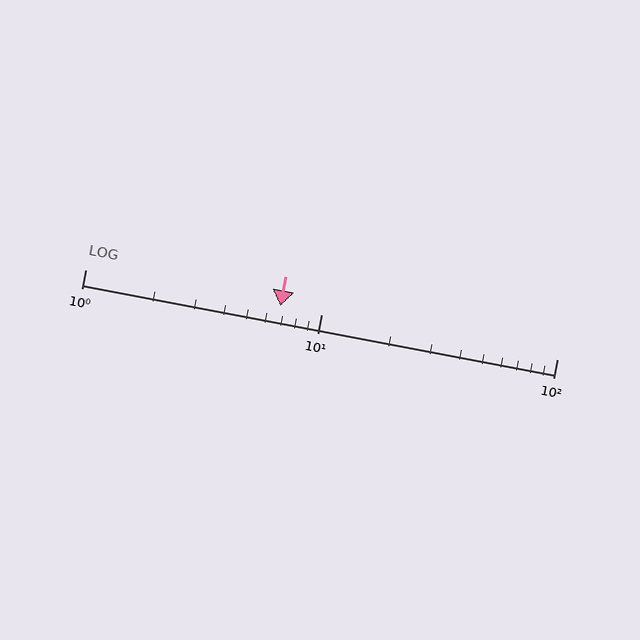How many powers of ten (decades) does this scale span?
The scale spans 2 decades, from 1 to 100.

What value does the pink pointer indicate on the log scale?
The pointer indicates approximately 6.7.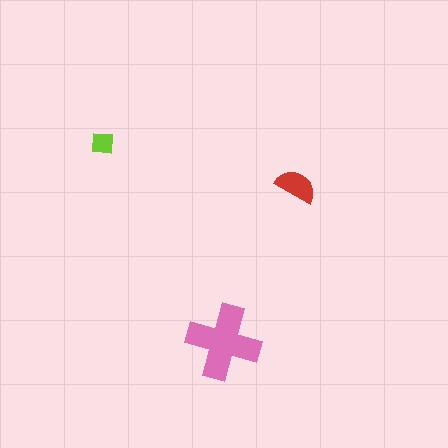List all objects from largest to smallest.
The pink cross, the red semicircle, the lime square.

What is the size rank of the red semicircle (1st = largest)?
2nd.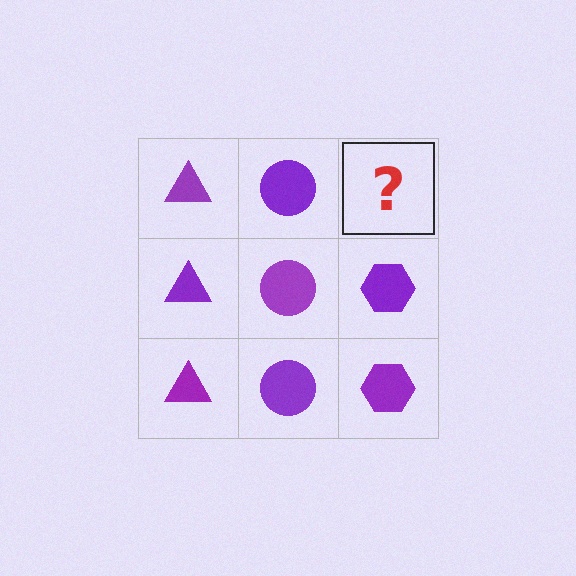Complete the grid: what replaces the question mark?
The question mark should be replaced with a purple hexagon.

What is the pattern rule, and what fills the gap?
The rule is that each column has a consistent shape. The gap should be filled with a purple hexagon.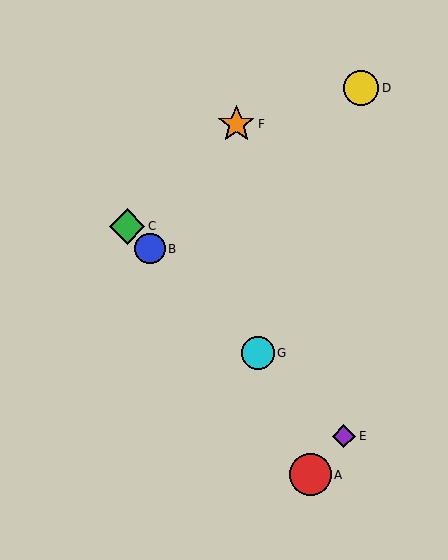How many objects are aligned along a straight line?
4 objects (B, C, E, G) are aligned along a straight line.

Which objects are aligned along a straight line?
Objects B, C, E, G are aligned along a straight line.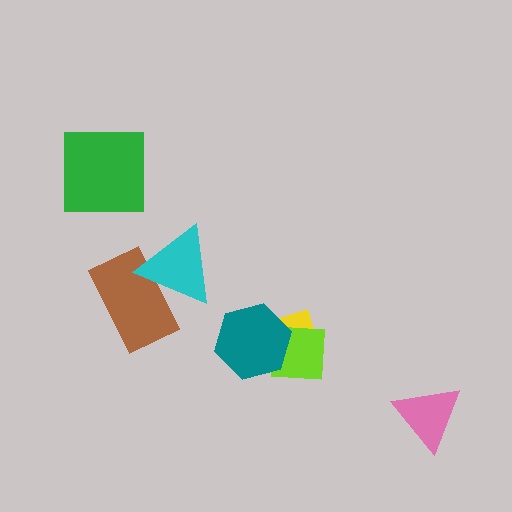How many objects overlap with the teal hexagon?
2 objects overlap with the teal hexagon.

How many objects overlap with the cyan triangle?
1 object overlaps with the cyan triangle.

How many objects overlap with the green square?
0 objects overlap with the green square.